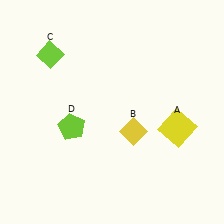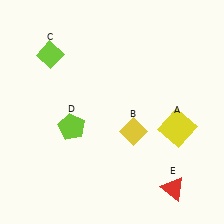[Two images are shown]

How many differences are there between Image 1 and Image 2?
There is 1 difference between the two images.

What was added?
A red triangle (E) was added in Image 2.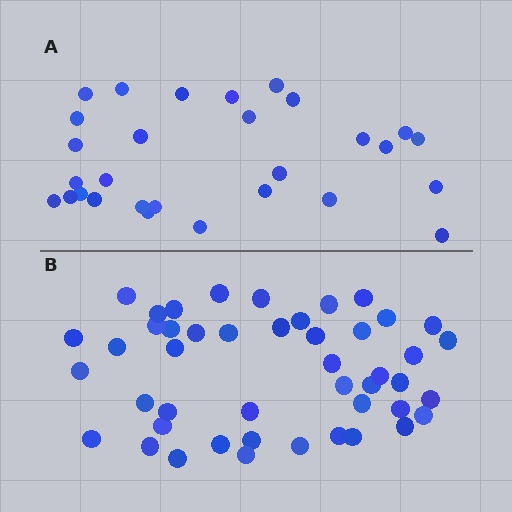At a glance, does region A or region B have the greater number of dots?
Region B (the bottom region) has more dots.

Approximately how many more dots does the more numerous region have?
Region B has approximately 15 more dots than region A.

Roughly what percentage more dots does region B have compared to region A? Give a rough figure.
About 60% more.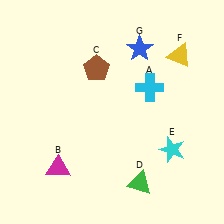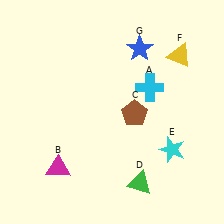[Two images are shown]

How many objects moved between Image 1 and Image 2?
1 object moved between the two images.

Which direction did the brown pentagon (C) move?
The brown pentagon (C) moved down.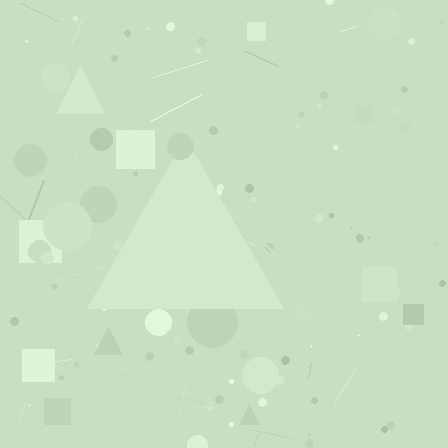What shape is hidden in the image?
A triangle is hidden in the image.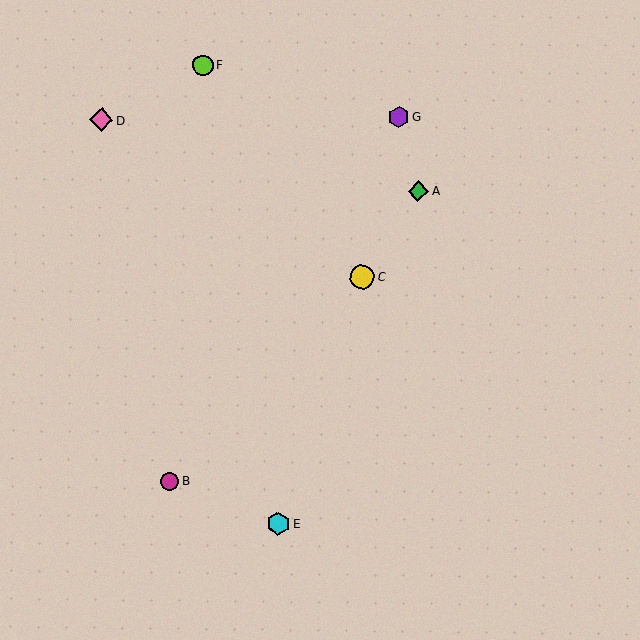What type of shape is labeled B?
Shape B is a magenta circle.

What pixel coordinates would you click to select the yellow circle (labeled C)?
Click at (362, 277) to select the yellow circle C.